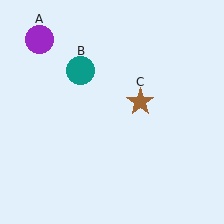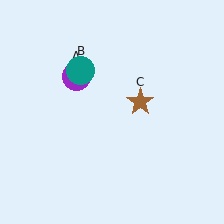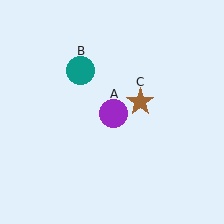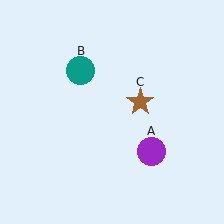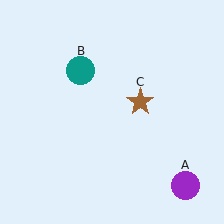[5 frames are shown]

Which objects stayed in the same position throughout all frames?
Teal circle (object B) and brown star (object C) remained stationary.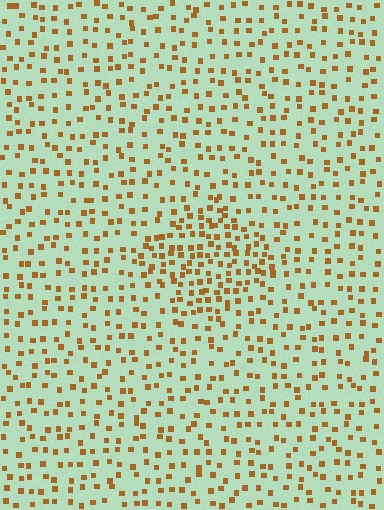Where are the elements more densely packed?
The elements are more densely packed inside the diamond boundary.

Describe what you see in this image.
The image contains small brown elements arranged at two different densities. A diamond-shaped region is visible where the elements are more densely packed than the surrounding area.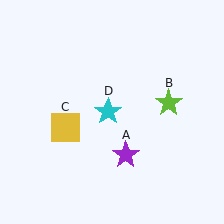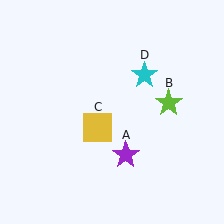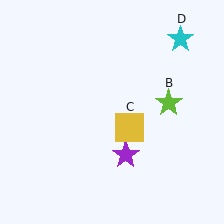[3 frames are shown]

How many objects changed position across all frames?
2 objects changed position: yellow square (object C), cyan star (object D).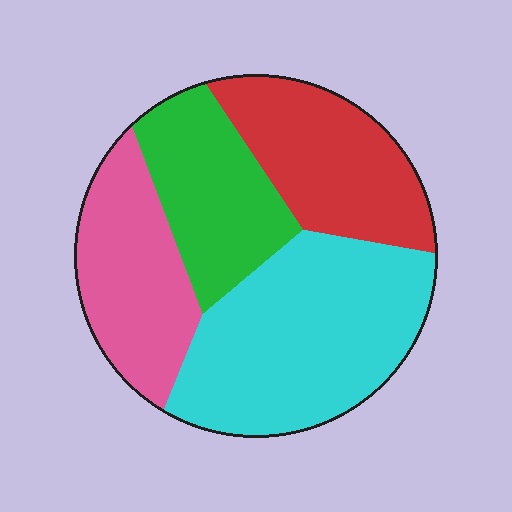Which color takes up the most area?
Cyan, at roughly 35%.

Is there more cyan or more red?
Cyan.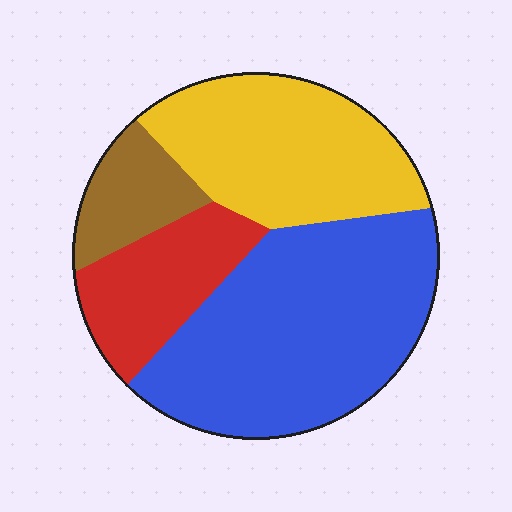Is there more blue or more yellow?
Blue.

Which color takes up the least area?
Brown, at roughly 10%.